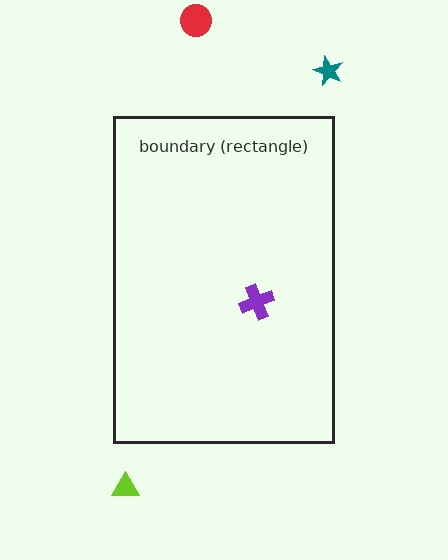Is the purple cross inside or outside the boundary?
Inside.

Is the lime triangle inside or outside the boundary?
Outside.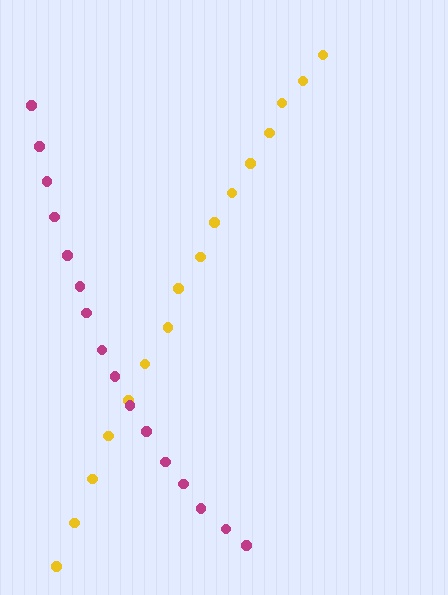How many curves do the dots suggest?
There are 2 distinct paths.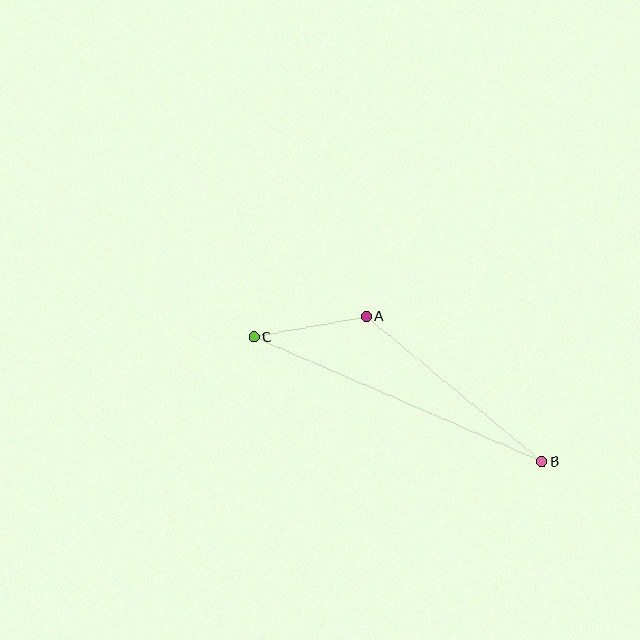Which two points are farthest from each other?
Points B and C are farthest from each other.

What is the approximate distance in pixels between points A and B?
The distance between A and B is approximately 228 pixels.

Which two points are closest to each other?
Points A and C are closest to each other.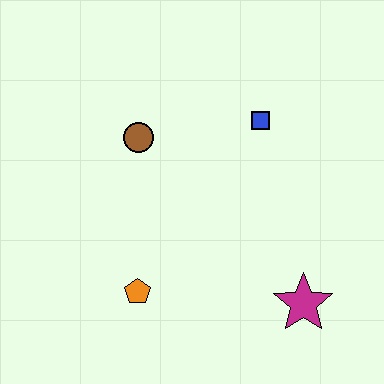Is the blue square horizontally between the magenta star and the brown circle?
Yes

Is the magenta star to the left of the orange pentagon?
No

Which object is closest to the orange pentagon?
The brown circle is closest to the orange pentagon.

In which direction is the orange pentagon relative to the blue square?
The orange pentagon is below the blue square.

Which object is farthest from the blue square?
The orange pentagon is farthest from the blue square.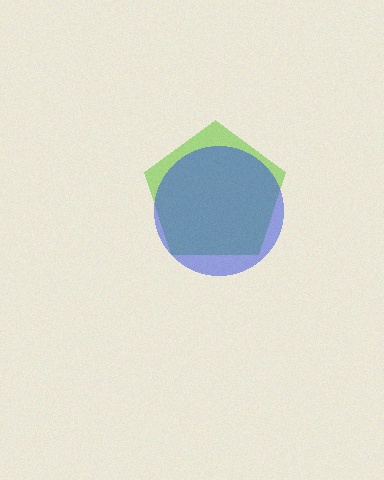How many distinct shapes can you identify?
There are 2 distinct shapes: a lime pentagon, a blue circle.